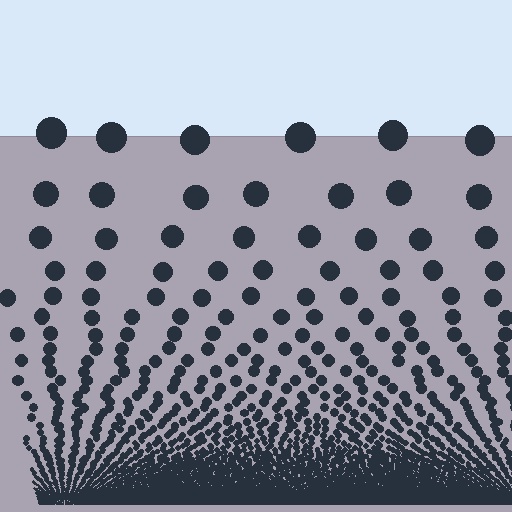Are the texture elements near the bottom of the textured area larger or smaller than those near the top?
Smaller. The gradient is inverted — elements near the bottom are smaller and denser.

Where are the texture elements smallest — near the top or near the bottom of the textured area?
Near the bottom.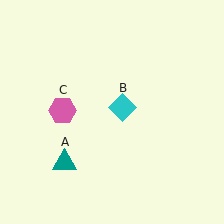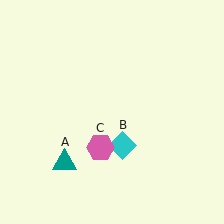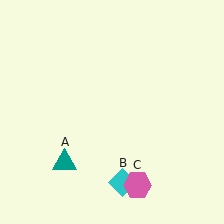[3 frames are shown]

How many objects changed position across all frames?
2 objects changed position: cyan diamond (object B), pink hexagon (object C).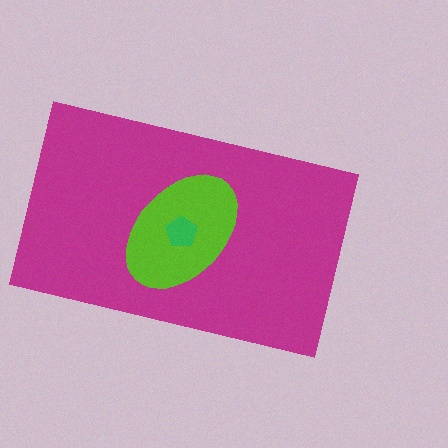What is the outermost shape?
The magenta rectangle.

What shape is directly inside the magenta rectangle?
The lime ellipse.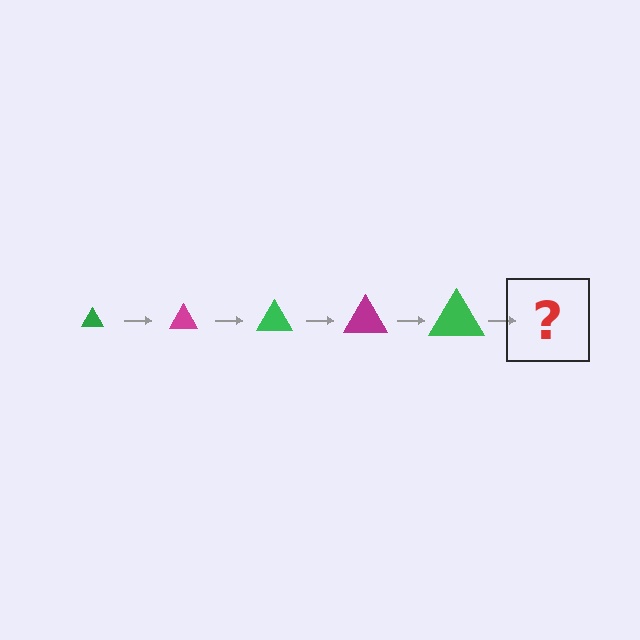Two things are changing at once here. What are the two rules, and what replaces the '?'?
The two rules are that the triangle grows larger each step and the color cycles through green and magenta. The '?' should be a magenta triangle, larger than the previous one.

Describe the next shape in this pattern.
It should be a magenta triangle, larger than the previous one.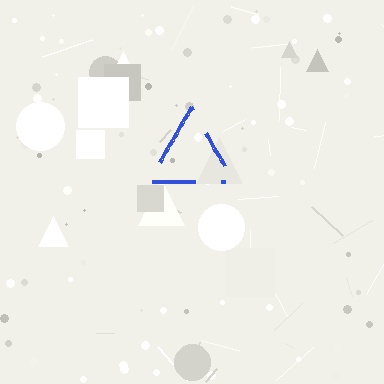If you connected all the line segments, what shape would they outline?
They would outline a triangle.